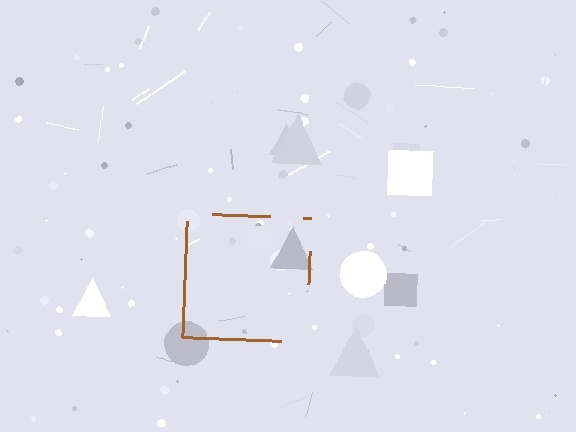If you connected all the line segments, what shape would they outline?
They would outline a square.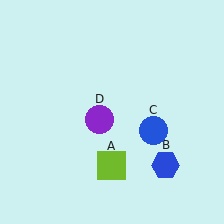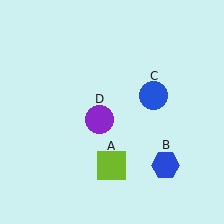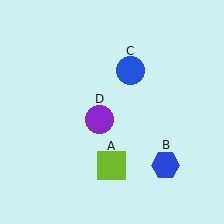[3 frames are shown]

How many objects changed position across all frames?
1 object changed position: blue circle (object C).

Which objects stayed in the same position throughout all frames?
Lime square (object A) and blue hexagon (object B) and purple circle (object D) remained stationary.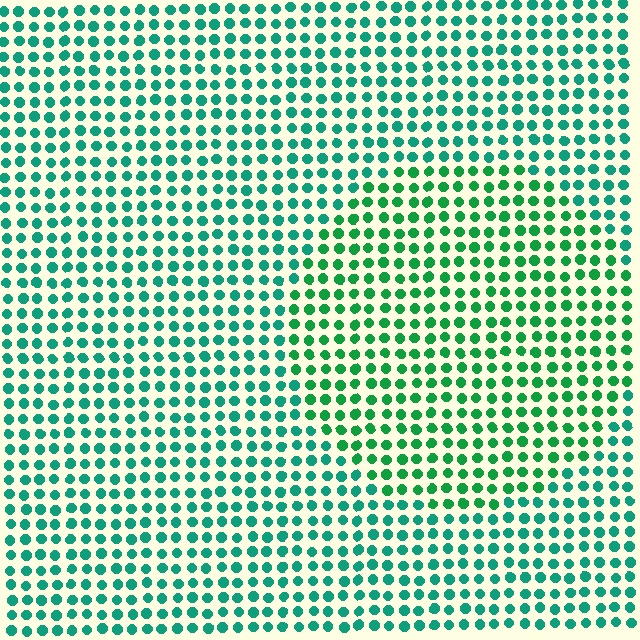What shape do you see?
I see a circle.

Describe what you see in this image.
The image is filled with small teal elements in a uniform arrangement. A circle-shaped region is visible where the elements are tinted to a slightly different hue, forming a subtle color boundary.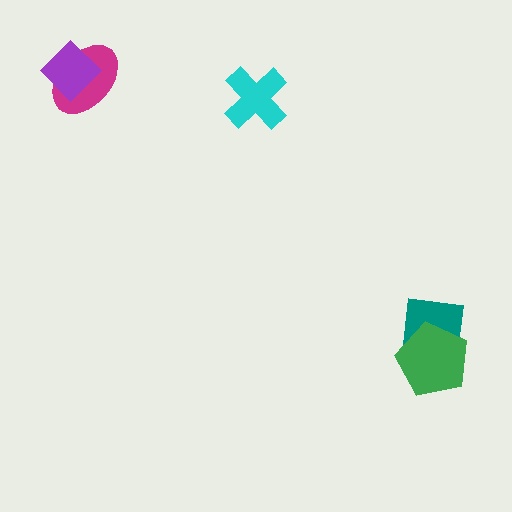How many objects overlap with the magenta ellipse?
1 object overlaps with the magenta ellipse.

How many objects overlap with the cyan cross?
0 objects overlap with the cyan cross.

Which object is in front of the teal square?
The green pentagon is in front of the teal square.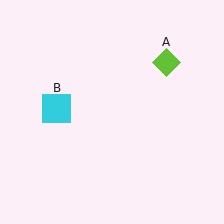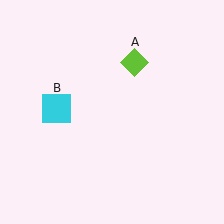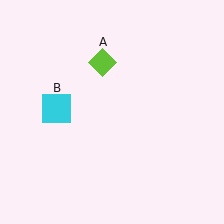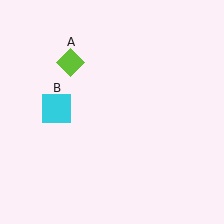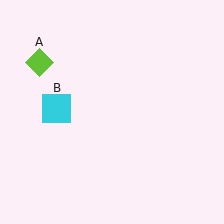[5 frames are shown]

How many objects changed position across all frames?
1 object changed position: lime diamond (object A).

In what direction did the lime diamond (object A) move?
The lime diamond (object A) moved left.